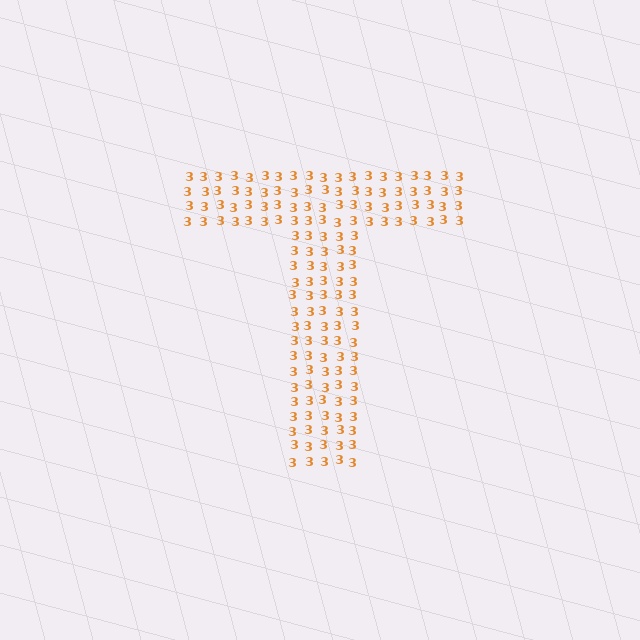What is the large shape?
The large shape is the letter T.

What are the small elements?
The small elements are digit 3's.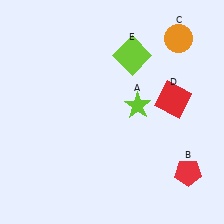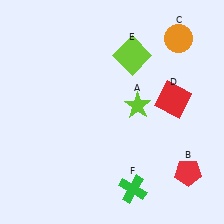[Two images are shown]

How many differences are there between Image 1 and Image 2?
There is 1 difference between the two images.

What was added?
A green cross (F) was added in Image 2.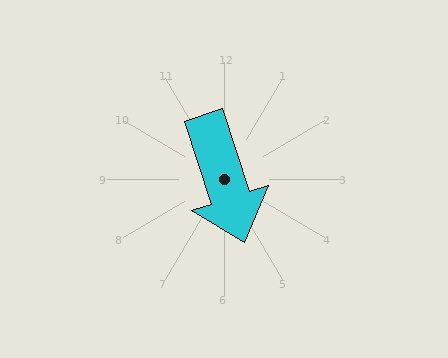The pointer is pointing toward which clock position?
Roughly 5 o'clock.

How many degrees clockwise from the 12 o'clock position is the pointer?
Approximately 162 degrees.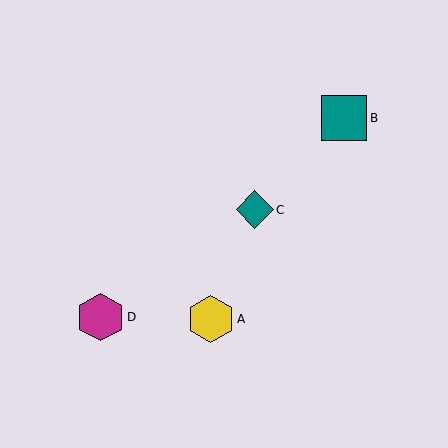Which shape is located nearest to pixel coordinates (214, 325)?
The yellow hexagon (labeled A) at (211, 319) is nearest to that location.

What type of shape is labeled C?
Shape C is a teal diamond.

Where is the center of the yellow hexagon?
The center of the yellow hexagon is at (211, 319).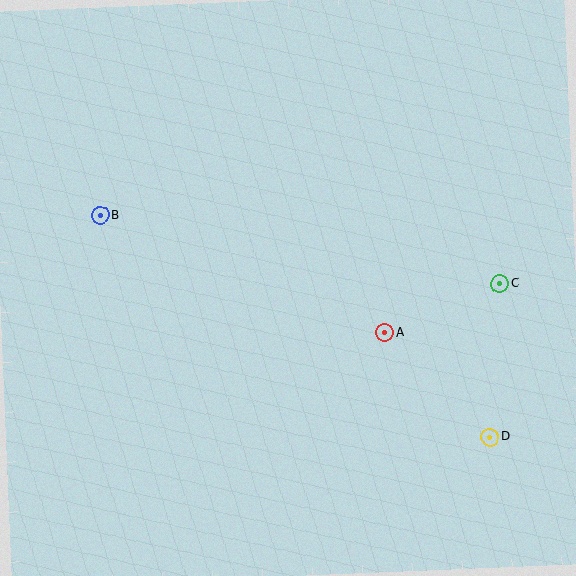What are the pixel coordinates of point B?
Point B is at (100, 215).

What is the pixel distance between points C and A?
The distance between C and A is 125 pixels.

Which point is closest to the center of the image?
Point A at (385, 333) is closest to the center.